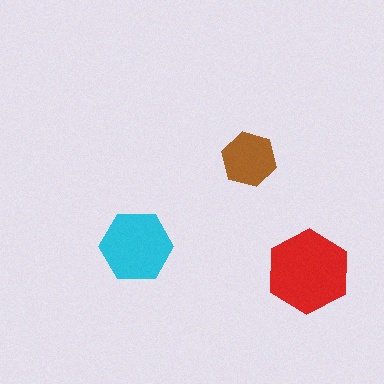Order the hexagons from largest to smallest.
the red one, the cyan one, the brown one.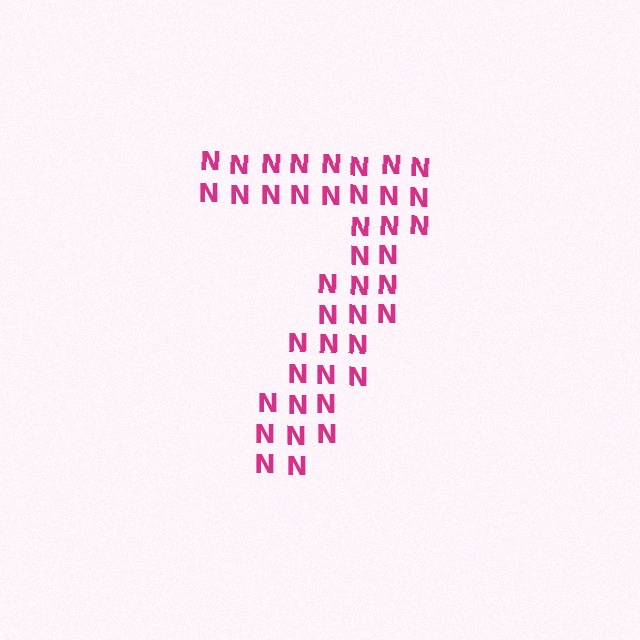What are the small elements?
The small elements are letter N's.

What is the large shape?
The large shape is the digit 7.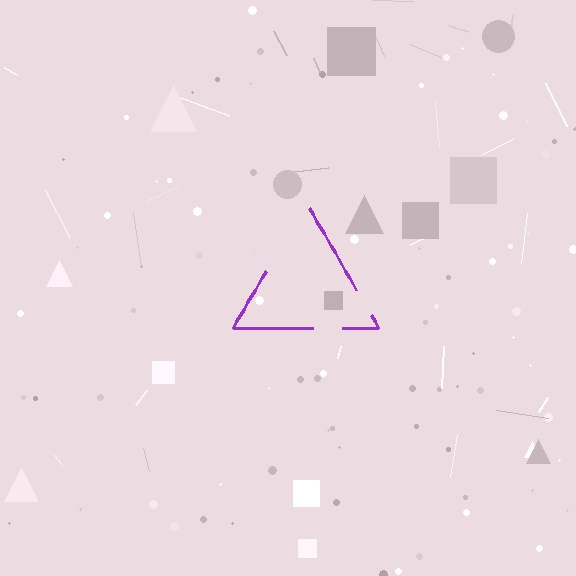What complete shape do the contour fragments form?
The contour fragments form a triangle.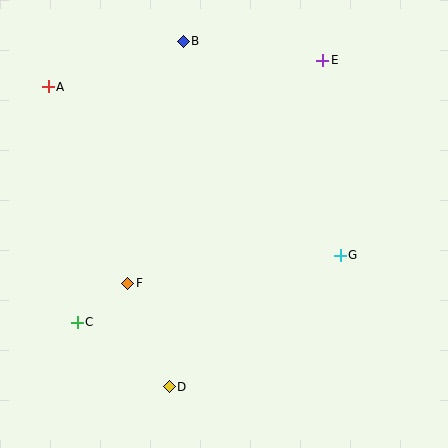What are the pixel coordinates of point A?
Point A is at (48, 87).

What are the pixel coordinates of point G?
Point G is at (340, 255).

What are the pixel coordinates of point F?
Point F is at (128, 283).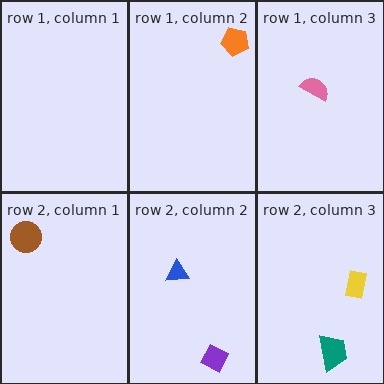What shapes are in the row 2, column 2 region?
The blue triangle, the purple diamond.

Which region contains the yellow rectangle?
The row 2, column 3 region.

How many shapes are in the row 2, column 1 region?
1.